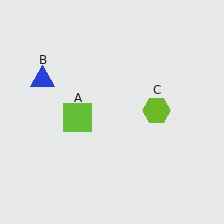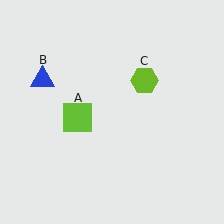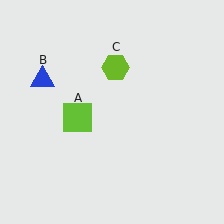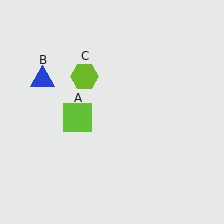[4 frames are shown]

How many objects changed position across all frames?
1 object changed position: lime hexagon (object C).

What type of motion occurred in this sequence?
The lime hexagon (object C) rotated counterclockwise around the center of the scene.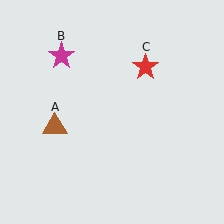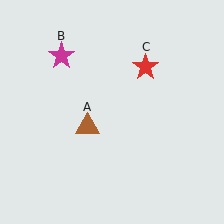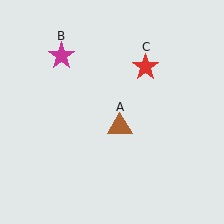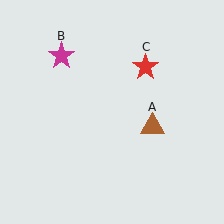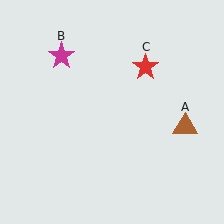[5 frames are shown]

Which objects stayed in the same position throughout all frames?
Magenta star (object B) and red star (object C) remained stationary.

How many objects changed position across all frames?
1 object changed position: brown triangle (object A).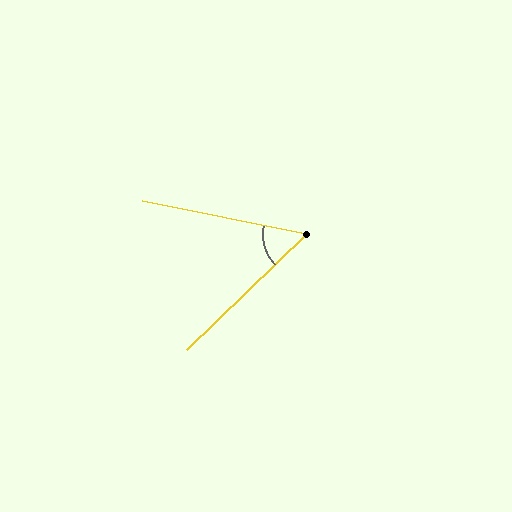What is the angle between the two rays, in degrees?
Approximately 55 degrees.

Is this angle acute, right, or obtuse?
It is acute.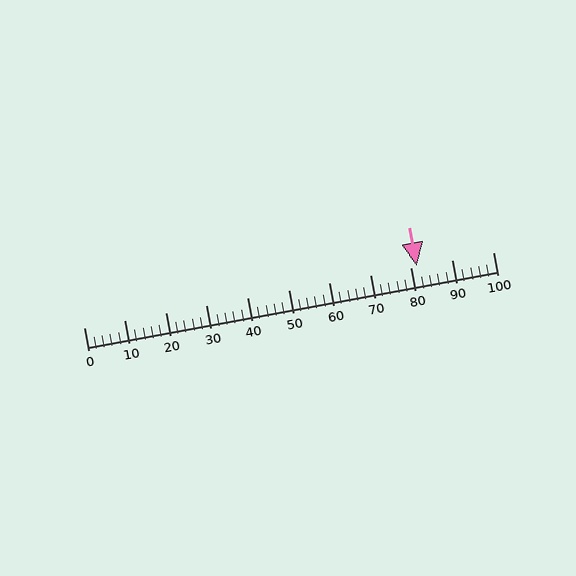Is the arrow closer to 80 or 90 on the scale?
The arrow is closer to 80.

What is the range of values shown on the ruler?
The ruler shows values from 0 to 100.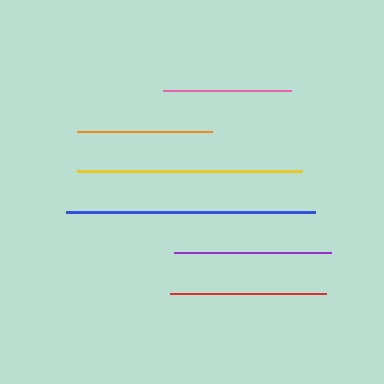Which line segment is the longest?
The blue line is the longest at approximately 249 pixels.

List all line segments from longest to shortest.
From longest to shortest: blue, yellow, purple, red, orange, pink.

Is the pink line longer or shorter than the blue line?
The blue line is longer than the pink line.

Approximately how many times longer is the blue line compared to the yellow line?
The blue line is approximately 1.1 times the length of the yellow line.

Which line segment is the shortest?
The pink line is the shortest at approximately 128 pixels.